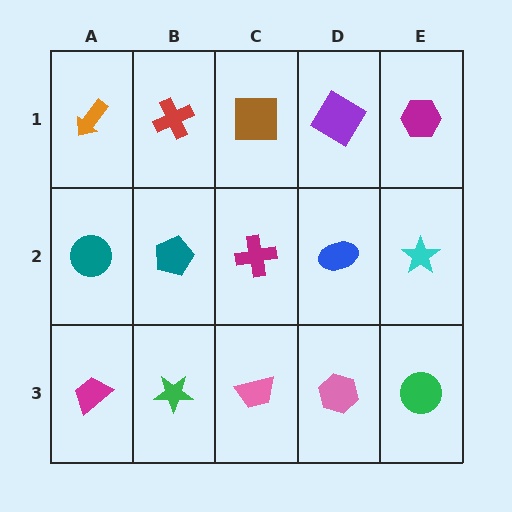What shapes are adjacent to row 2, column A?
An orange arrow (row 1, column A), a magenta trapezoid (row 3, column A), a teal pentagon (row 2, column B).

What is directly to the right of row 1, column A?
A red cross.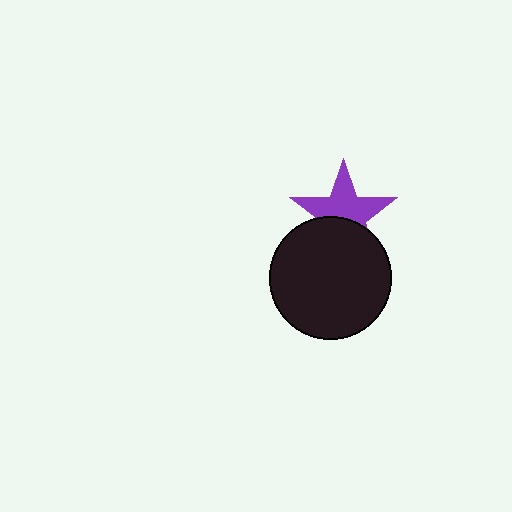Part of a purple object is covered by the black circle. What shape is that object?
It is a star.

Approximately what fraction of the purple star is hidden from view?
Roughly 40% of the purple star is hidden behind the black circle.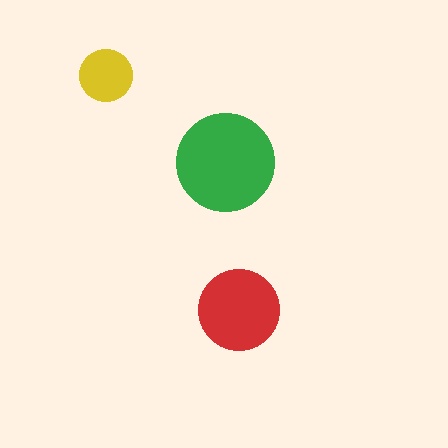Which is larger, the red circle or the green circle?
The green one.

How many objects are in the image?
There are 3 objects in the image.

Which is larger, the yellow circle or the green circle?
The green one.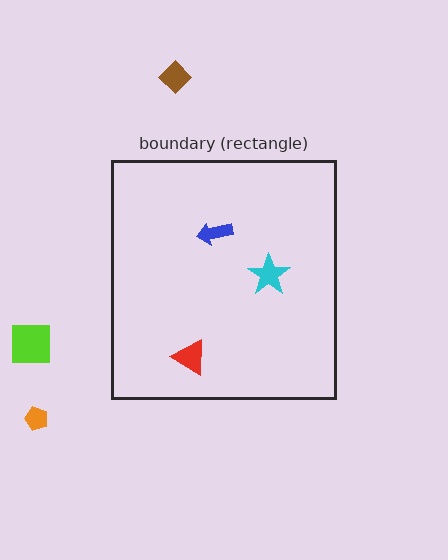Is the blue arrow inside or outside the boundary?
Inside.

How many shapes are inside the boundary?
3 inside, 3 outside.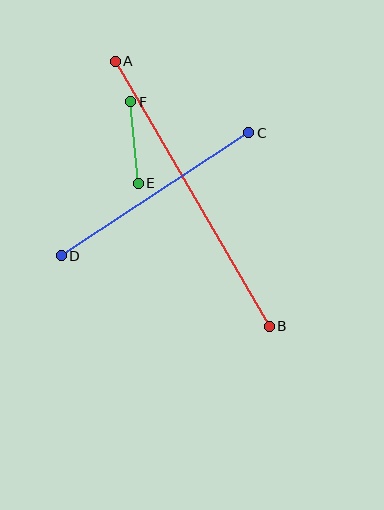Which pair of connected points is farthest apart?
Points A and B are farthest apart.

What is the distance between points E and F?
The distance is approximately 82 pixels.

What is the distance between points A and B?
The distance is approximately 307 pixels.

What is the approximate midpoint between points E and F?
The midpoint is at approximately (135, 142) pixels.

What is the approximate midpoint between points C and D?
The midpoint is at approximately (155, 194) pixels.